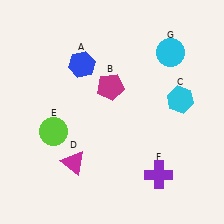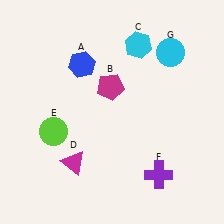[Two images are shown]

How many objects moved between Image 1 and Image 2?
1 object moved between the two images.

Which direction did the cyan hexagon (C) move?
The cyan hexagon (C) moved up.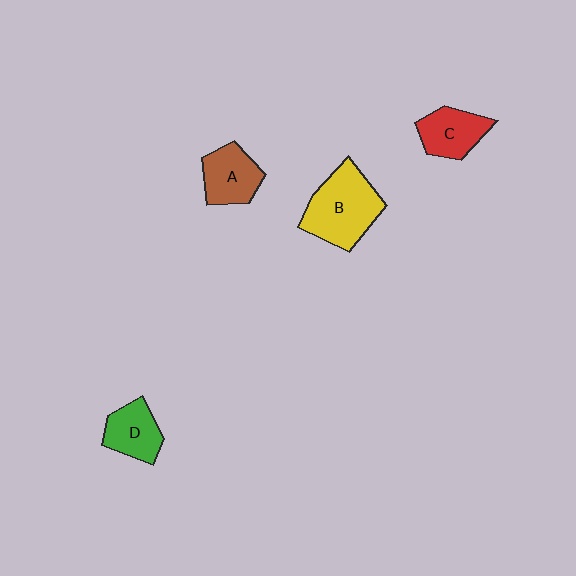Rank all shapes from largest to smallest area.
From largest to smallest: B (yellow), A (brown), C (red), D (green).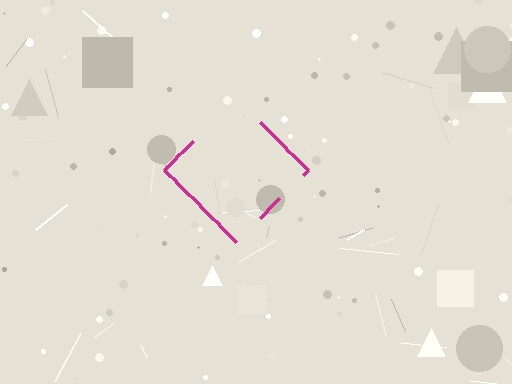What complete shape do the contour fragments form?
The contour fragments form a diamond.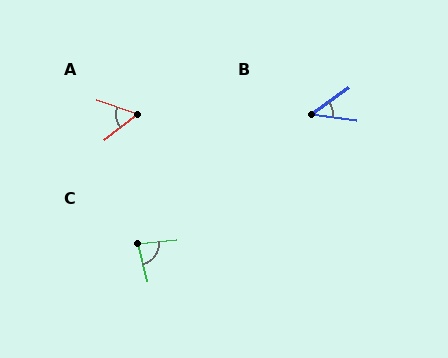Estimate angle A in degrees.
Approximately 57 degrees.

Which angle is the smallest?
B, at approximately 42 degrees.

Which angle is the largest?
C, at approximately 83 degrees.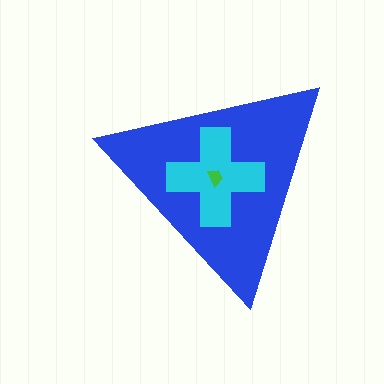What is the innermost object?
The green trapezoid.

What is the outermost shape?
The blue triangle.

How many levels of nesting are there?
3.